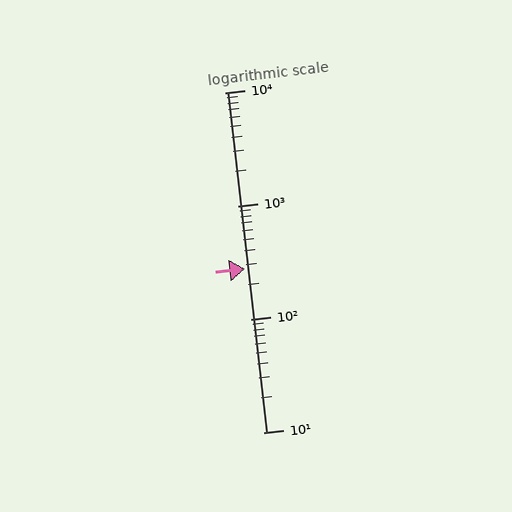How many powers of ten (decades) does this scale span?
The scale spans 3 decades, from 10 to 10000.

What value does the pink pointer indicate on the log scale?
The pointer indicates approximately 280.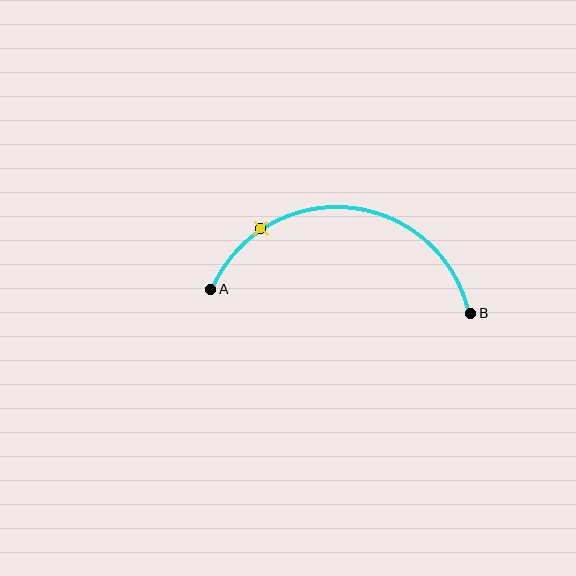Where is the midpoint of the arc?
The arc midpoint is the point on the curve farthest from the straight line joining A and B. It sits above that line.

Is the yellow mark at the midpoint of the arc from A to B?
No. The yellow mark lies on the arc but is closer to endpoint A. The arc midpoint would be at the point on the curve equidistant along the arc from both A and B.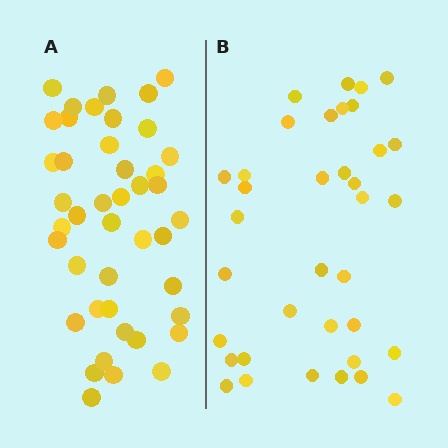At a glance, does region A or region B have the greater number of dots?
Region A (the left region) has more dots.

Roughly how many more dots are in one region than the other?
Region A has roughly 8 or so more dots than region B.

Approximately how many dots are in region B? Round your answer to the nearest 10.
About 40 dots. (The exact count is 36, which rounds to 40.)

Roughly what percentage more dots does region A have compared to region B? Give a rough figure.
About 20% more.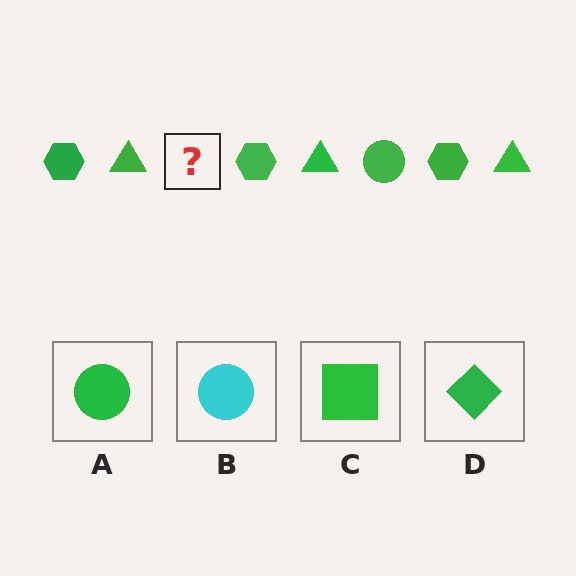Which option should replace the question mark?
Option A.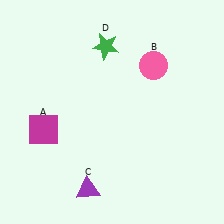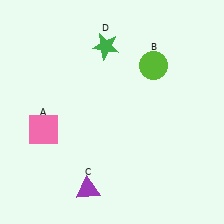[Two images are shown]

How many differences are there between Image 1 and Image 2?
There are 2 differences between the two images.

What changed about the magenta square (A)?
In Image 1, A is magenta. In Image 2, it changed to pink.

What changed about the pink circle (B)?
In Image 1, B is pink. In Image 2, it changed to lime.